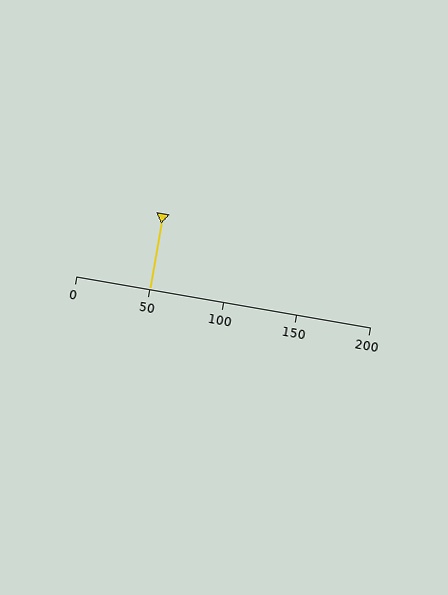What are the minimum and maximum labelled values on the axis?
The axis runs from 0 to 200.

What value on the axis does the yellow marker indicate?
The marker indicates approximately 50.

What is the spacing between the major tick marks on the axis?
The major ticks are spaced 50 apart.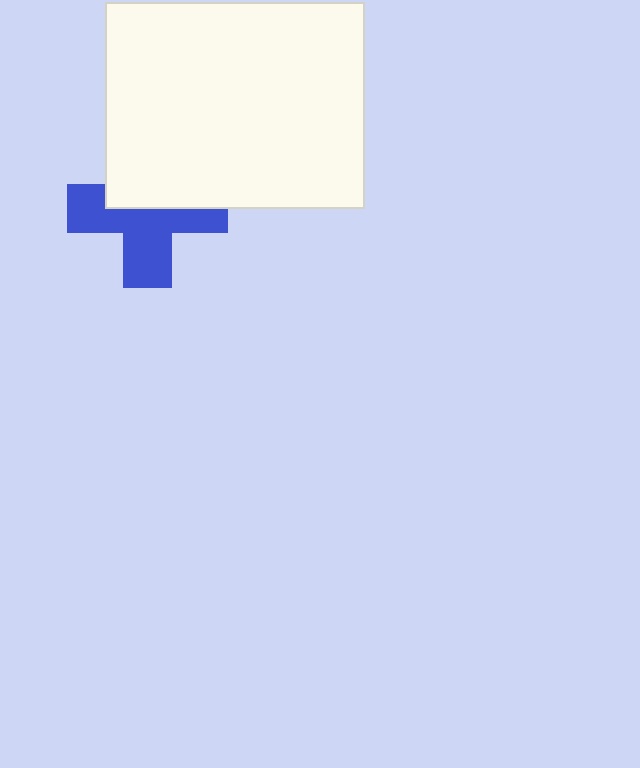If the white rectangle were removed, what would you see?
You would see the complete blue cross.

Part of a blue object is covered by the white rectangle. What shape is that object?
It is a cross.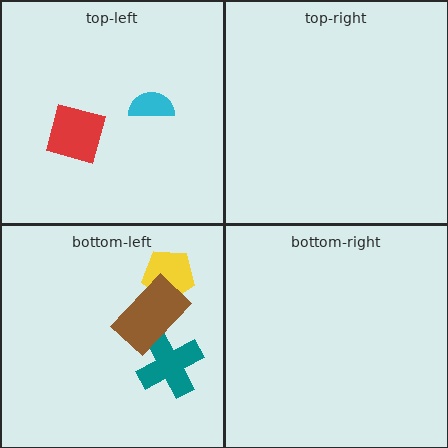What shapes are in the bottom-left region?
The teal cross, the yellow pentagon, the brown rectangle.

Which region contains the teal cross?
The bottom-left region.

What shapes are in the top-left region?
The red diamond, the cyan semicircle.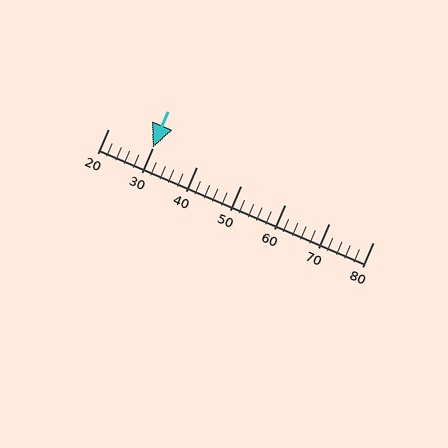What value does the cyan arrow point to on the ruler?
The cyan arrow points to approximately 30.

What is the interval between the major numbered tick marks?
The major tick marks are spaced 10 units apart.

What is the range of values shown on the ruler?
The ruler shows values from 20 to 80.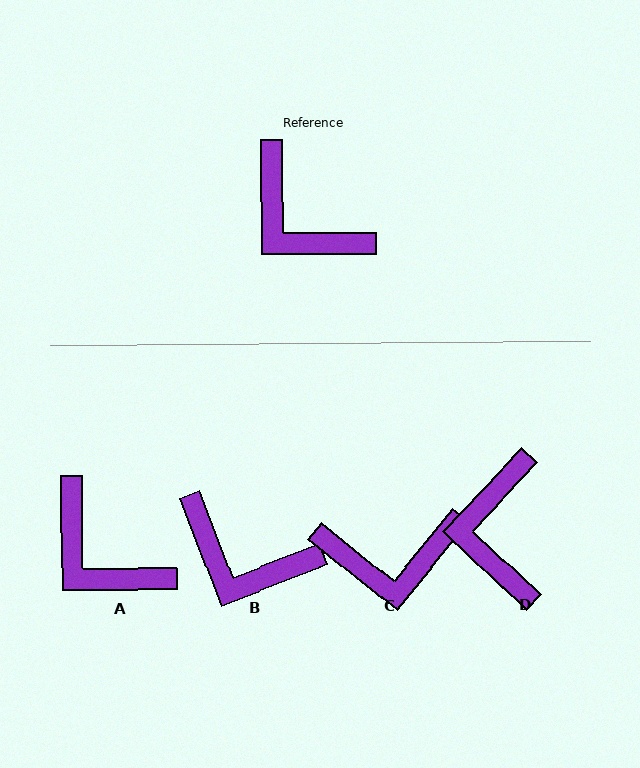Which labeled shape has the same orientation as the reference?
A.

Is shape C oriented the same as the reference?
No, it is off by about 51 degrees.